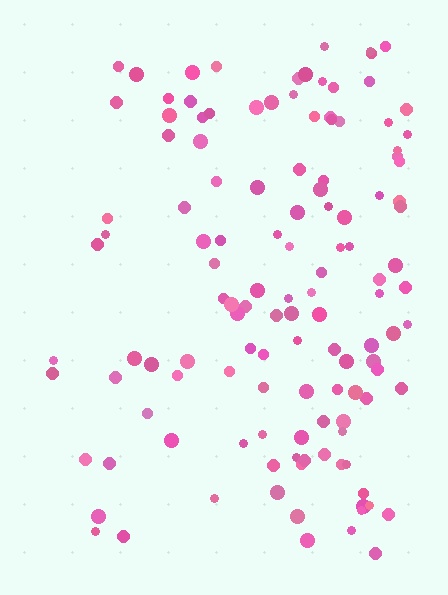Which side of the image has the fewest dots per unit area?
The left.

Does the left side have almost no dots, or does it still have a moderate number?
Still a moderate number, just noticeably fewer than the right.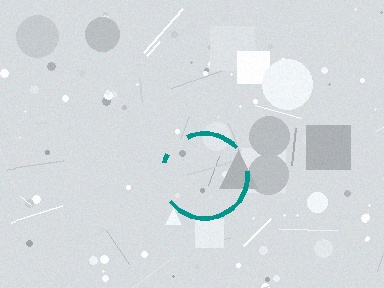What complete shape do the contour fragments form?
The contour fragments form a circle.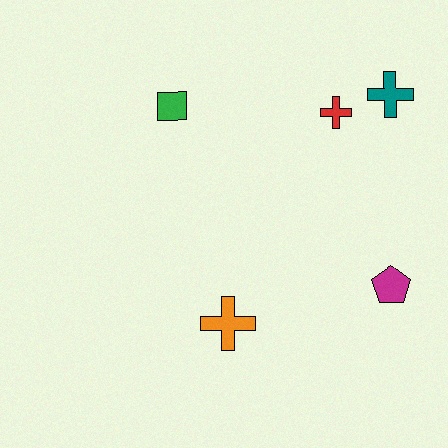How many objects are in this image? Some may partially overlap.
There are 5 objects.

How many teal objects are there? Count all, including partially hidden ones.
There is 1 teal object.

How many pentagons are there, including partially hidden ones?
There is 1 pentagon.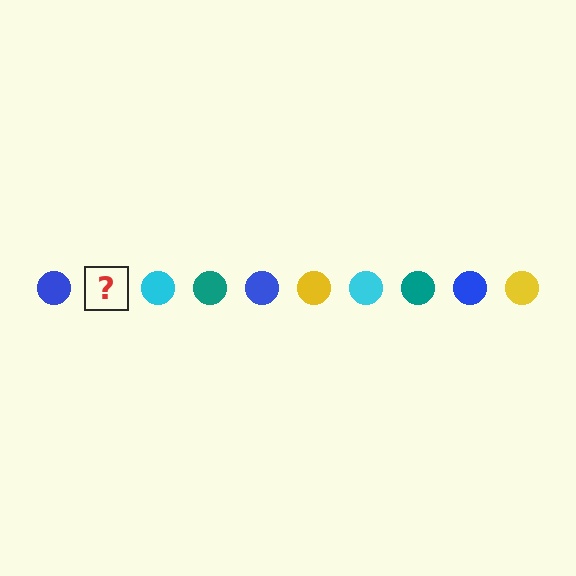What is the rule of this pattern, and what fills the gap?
The rule is that the pattern cycles through blue, yellow, cyan, teal circles. The gap should be filled with a yellow circle.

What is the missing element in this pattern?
The missing element is a yellow circle.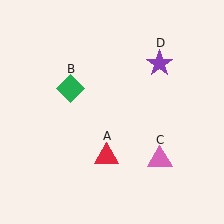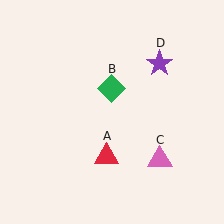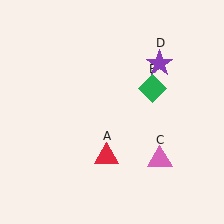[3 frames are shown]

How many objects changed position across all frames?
1 object changed position: green diamond (object B).